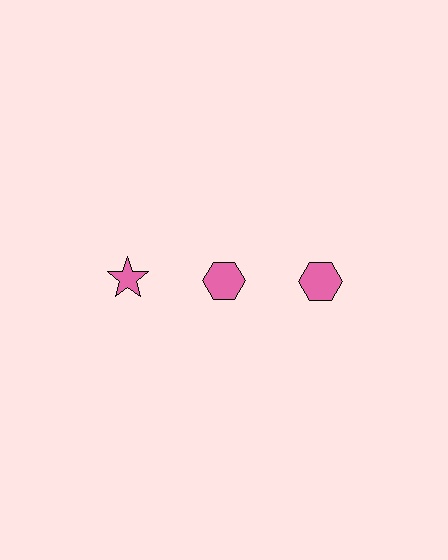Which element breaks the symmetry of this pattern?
The pink star in the top row, leftmost column breaks the symmetry. All other shapes are pink hexagons.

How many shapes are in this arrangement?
There are 3 shapes arranged in a grid pattern.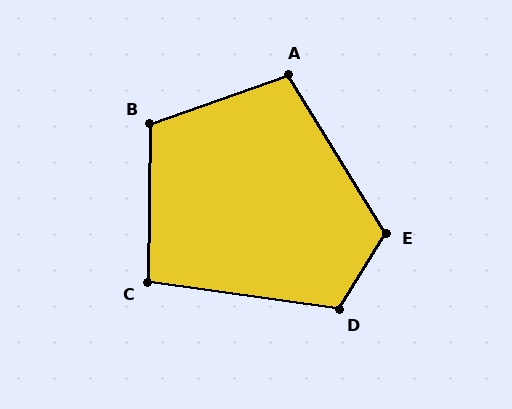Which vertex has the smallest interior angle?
C, at approximately 97 degrees.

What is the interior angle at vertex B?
Approximately 110 degrees (obtuse).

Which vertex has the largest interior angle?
E, at approximately 116 degrees.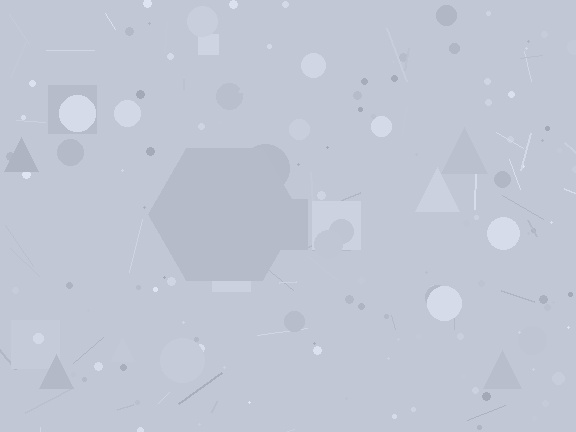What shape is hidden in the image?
A hexagon is hidden in the image.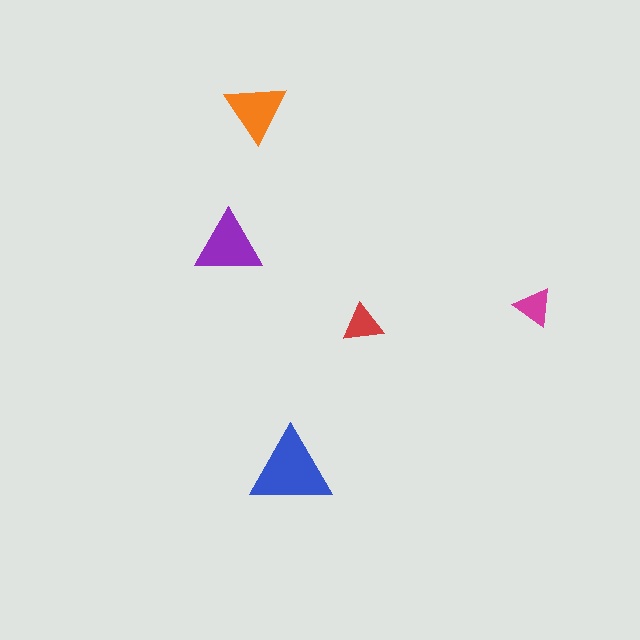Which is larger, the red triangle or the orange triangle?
The orange one.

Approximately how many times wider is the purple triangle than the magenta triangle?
About 1.5 times wider.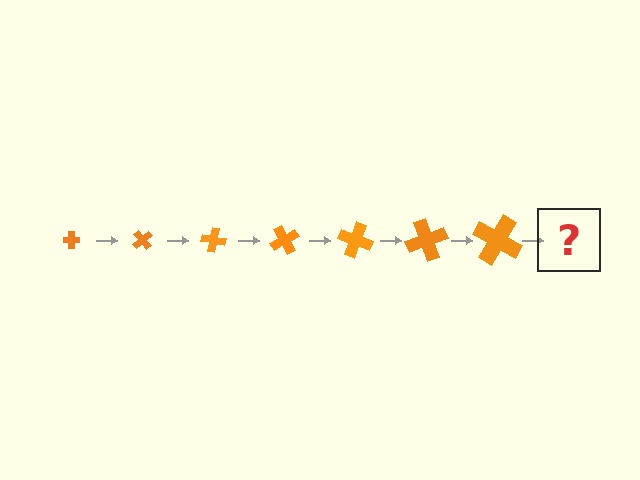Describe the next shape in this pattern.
It should be a cross, larger than the previous one and rotated 350 degrees from the start.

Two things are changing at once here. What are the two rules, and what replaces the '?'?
The two rules are that the cross grows larger each step and it rotates 50 degrees each step. The '?' should be a cross, larger than the previous one and rotated 350 degrees from the start.